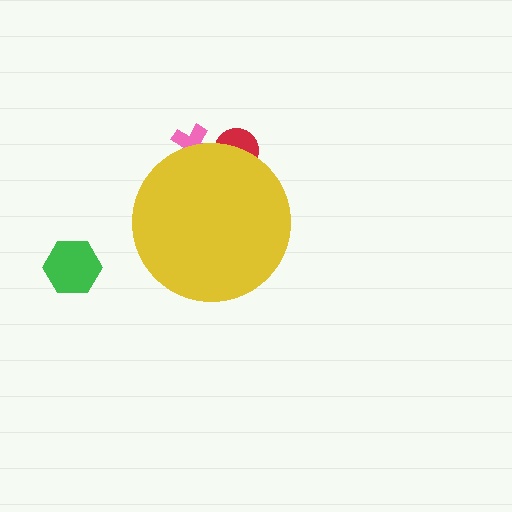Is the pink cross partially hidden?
Yes, the pink cross is partially hidden behind the yellow circle.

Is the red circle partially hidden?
Yes, the red circle is partially hidden behind the yellow circle.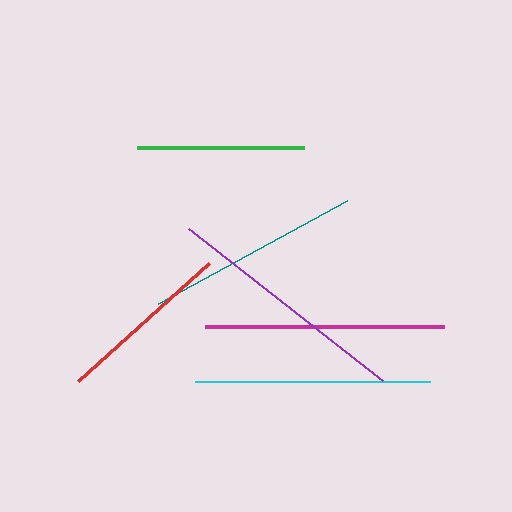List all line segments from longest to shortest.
From longest to shortest: purple, magenta, cyan, teal, red, green.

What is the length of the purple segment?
The purple segment is approximately 247 pixels long.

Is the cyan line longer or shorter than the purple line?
The purple line is longer than the cyan line.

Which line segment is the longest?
The purple line is the longest at approximately 247 pixels.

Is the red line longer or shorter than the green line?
The red line is longer than the green line.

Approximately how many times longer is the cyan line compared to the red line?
The cyan line is approximately 1.3 times the length of the red line.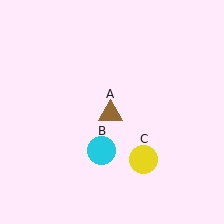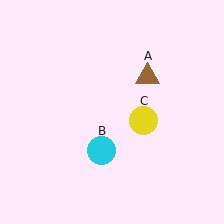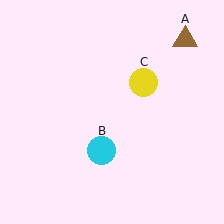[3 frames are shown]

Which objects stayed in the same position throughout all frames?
Cyan circle (object B) remained stationary.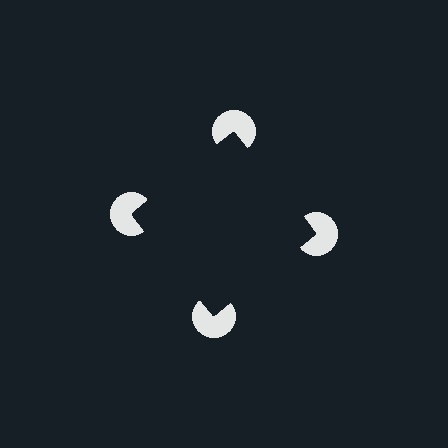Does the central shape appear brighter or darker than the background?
It typically appears slightly darker than the background, even though no actual brightness change is drawn.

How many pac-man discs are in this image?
There are 4 — one at each vertex of the illusory square.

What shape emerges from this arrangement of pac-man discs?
An illusory square — its edges are inferred from the aligned wedge cuts in the pac-man discs, not physically drawn.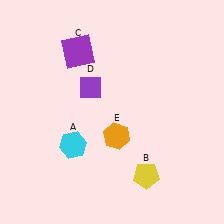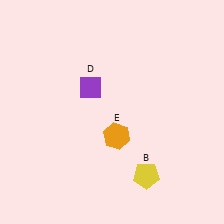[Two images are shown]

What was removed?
The purple square (C), the cyan hexagon (A) were removed in Image 2.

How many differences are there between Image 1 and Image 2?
There are 2 differences between the two images.